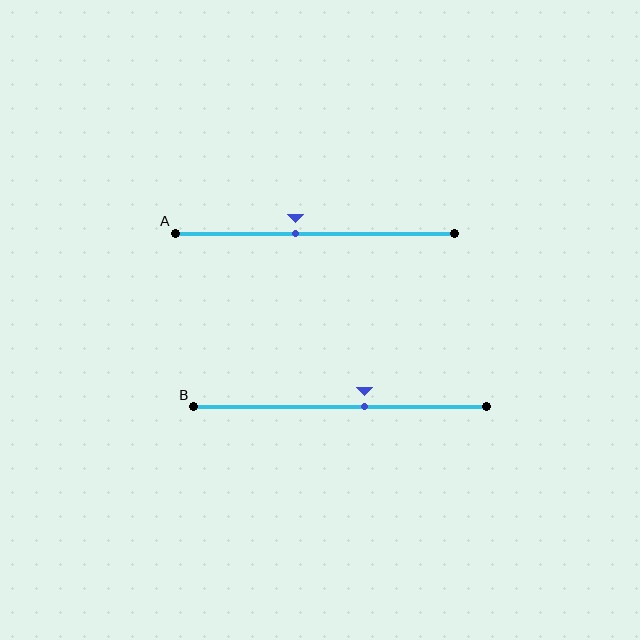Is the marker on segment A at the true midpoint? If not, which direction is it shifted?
No, the marker on segment A is shifted to the left by about 7% of the segment length.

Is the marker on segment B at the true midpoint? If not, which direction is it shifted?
No, the marker on segment B is shifted to the right by about 8% of the segment length.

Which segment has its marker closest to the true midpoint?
Segment A has its marker closest to the true midpoint.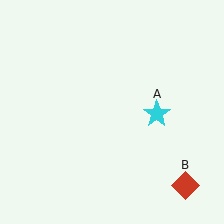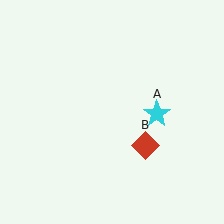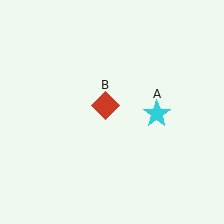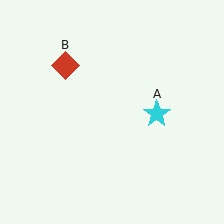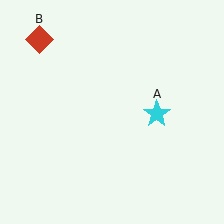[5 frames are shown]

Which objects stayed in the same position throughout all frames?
Cyan star (object A) remained stationary.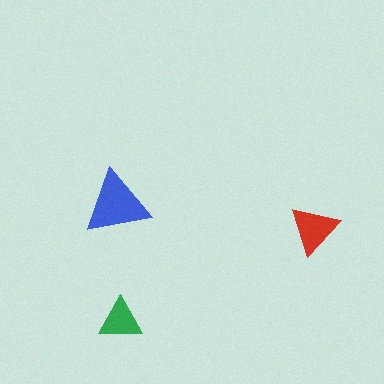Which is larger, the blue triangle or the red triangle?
The blue one.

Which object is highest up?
The blue triangle is topmost.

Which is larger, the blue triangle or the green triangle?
The blue one.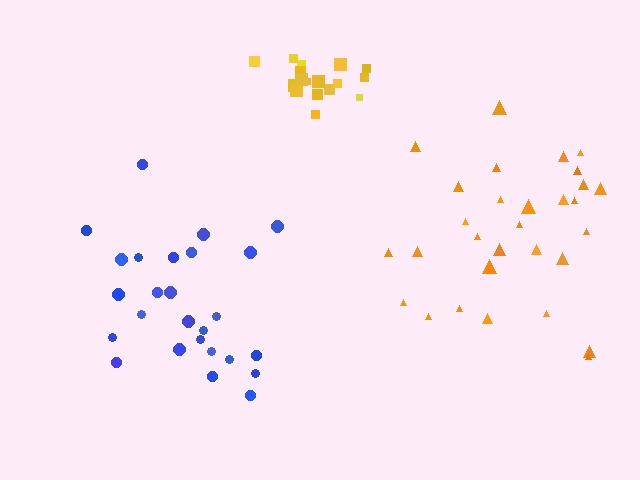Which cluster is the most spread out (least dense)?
Blue.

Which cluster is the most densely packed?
Yellow.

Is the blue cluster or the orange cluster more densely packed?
Orange.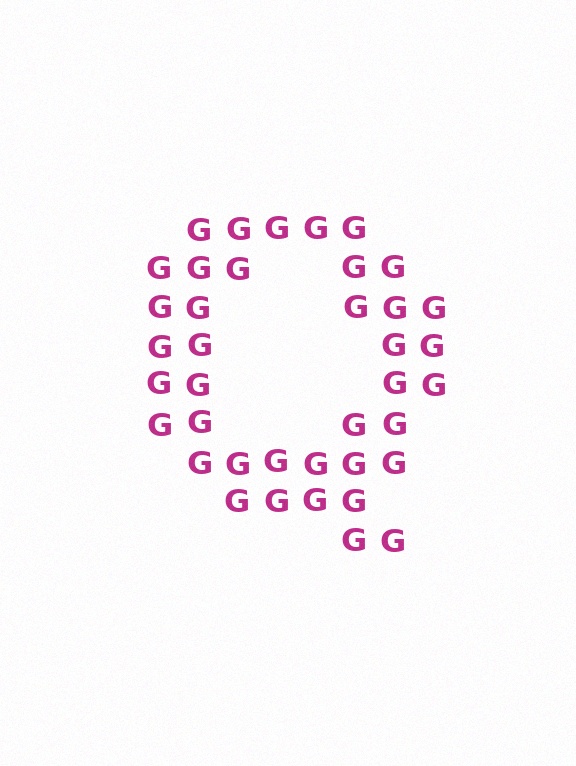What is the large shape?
The large shape is the letter Q.